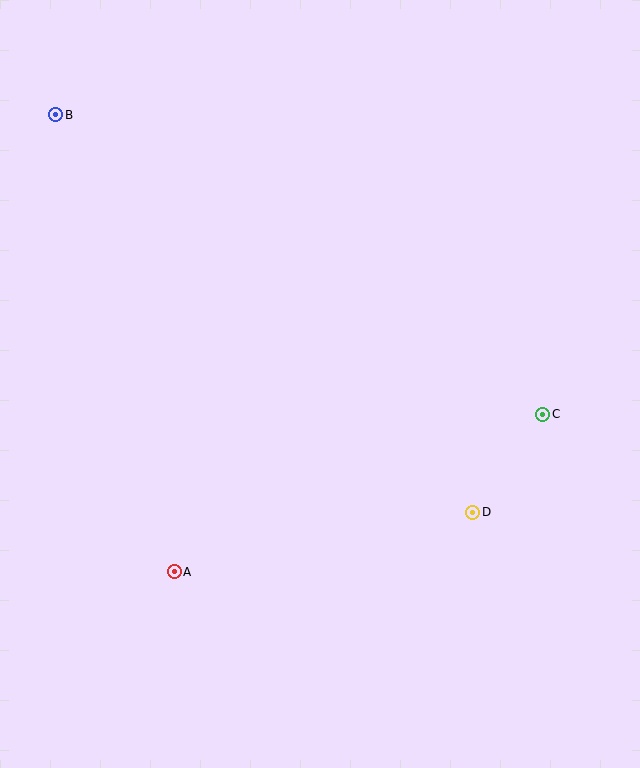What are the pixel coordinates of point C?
Point C is at (543, 414).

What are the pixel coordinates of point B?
Point B is at (55, 115).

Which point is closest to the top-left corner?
Point B is closest to the top-left corner.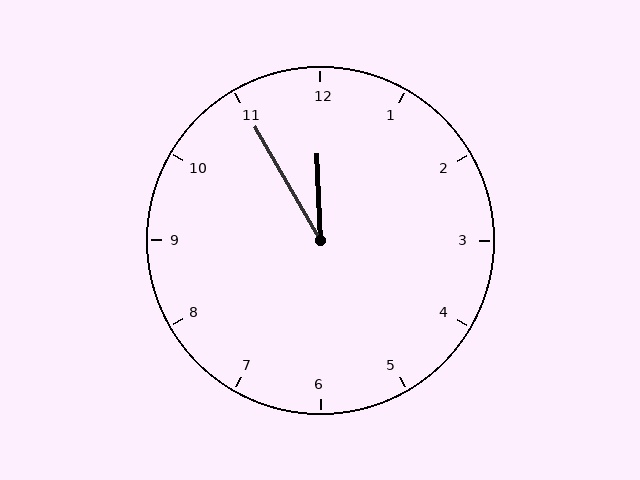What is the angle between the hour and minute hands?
Approximately 28 degrees.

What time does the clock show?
11:55.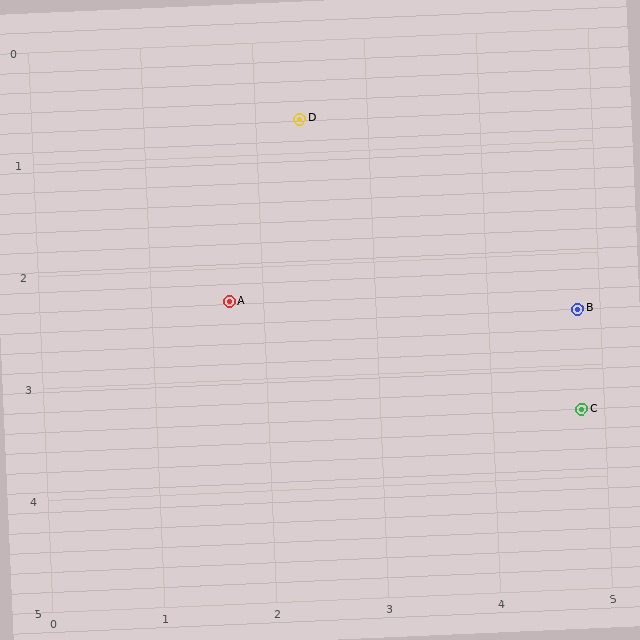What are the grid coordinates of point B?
Point B is at approximately (4.8, 2.5).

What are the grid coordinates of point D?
Point D is at approximately (2.4, 0.7).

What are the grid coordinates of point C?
Point C is at approximately (4.8, 3.4).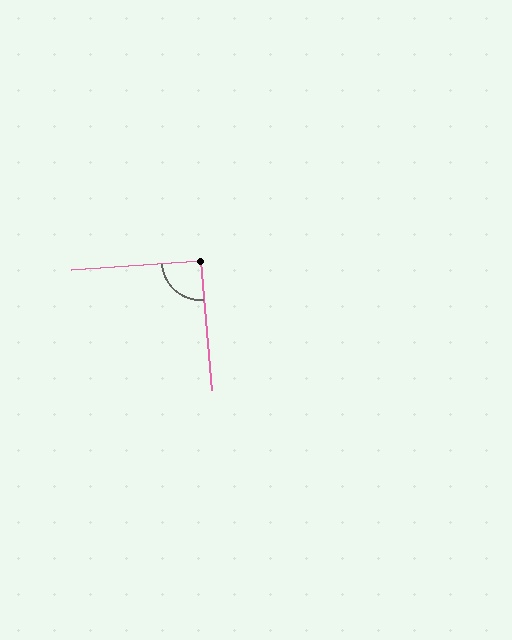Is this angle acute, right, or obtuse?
It is approximately a right angle.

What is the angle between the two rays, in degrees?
Approximately 91 degrees.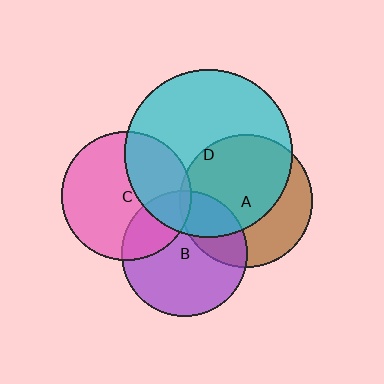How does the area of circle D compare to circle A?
Approximately 1.6 times.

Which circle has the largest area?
Circle D (cyan).